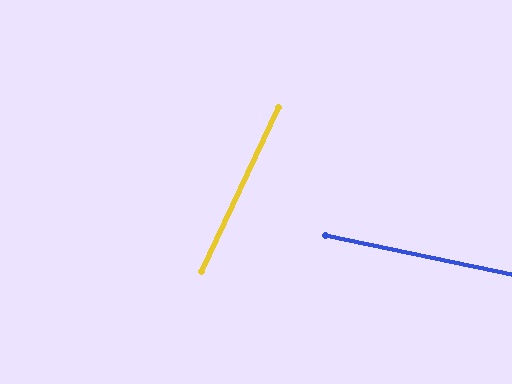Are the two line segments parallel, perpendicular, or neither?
Neither parallel nor perpendicular — they differ by about 77°.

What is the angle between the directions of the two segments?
Approximately 77 degrees.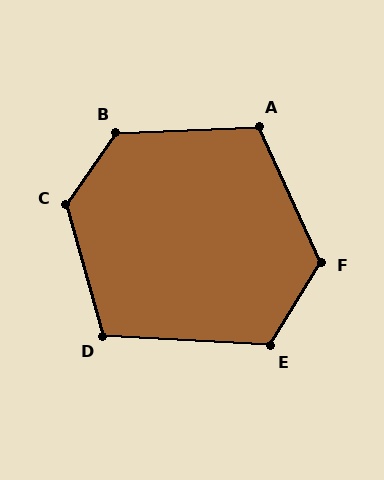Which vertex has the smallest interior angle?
D, at approximately 109 degrees.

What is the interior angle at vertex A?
Approximately 112 degrees (obtuse).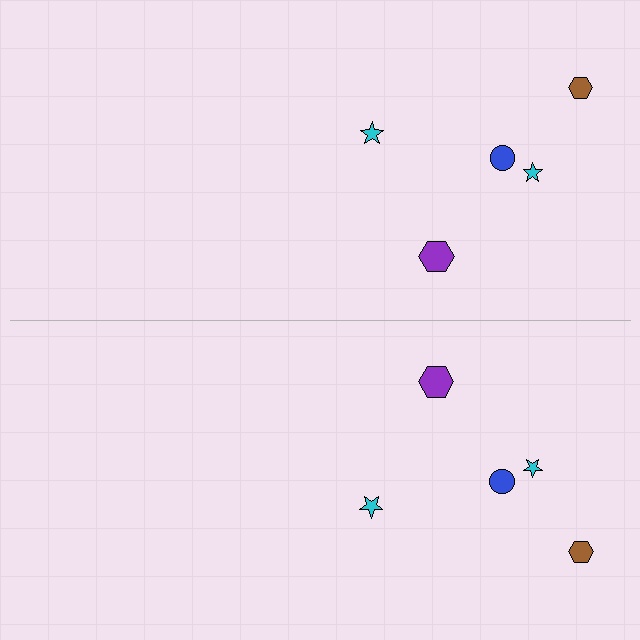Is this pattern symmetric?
Yes, this pattern has bilateral (reflection) symmetry.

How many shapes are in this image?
There are 10 shapes in this image.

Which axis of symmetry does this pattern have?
The pattern has a horizontal axis of symmetry running through the center of the image.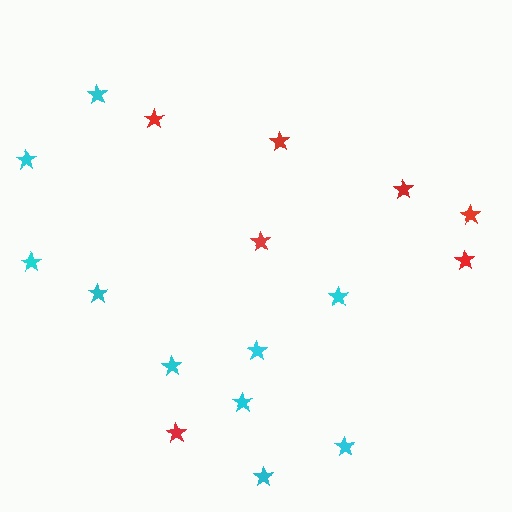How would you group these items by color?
There are 2 groups: one group of red stars (7) and one group of cyan stars (10).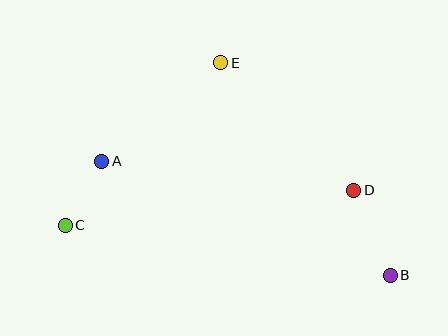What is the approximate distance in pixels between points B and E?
The distance between B and E is approximately 272 pixels.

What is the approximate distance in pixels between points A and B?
The distance between A and B is approximately 310 pixels.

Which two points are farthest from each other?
Points B and C are farthest from each other.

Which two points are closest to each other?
Points A and C are closest to each other.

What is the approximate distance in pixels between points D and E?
The distance between D and E is approximately 184 pixels.